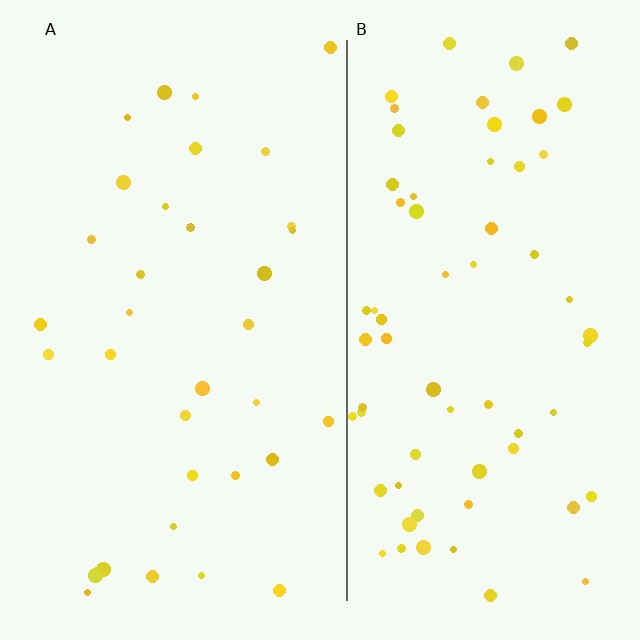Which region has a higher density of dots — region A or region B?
B (the right).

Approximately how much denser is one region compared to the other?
Approximately 1.9× — region B over region A.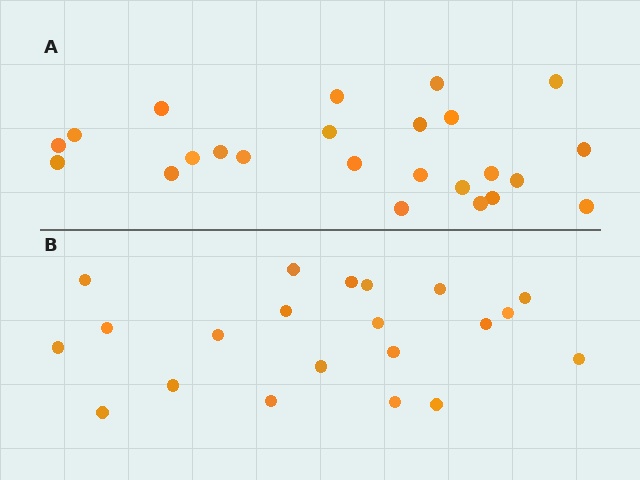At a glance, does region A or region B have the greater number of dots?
Region A (the top region) has more dots.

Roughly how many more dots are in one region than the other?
Region A has just a few more — roughly 2 or 3 more dots than region B.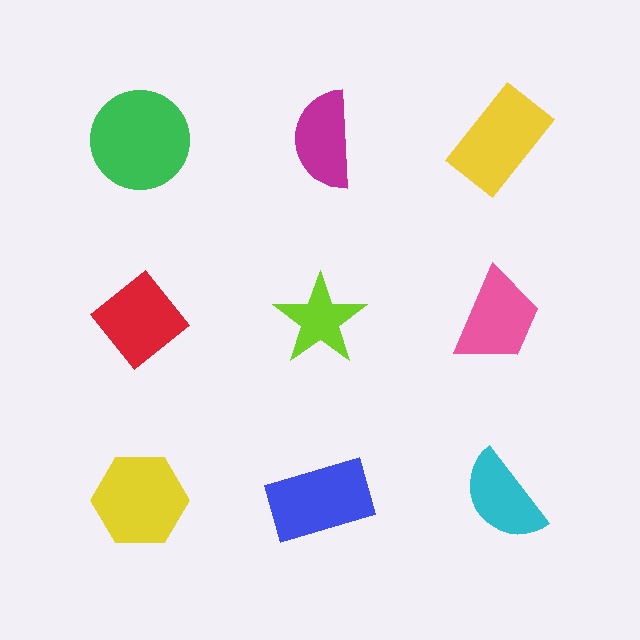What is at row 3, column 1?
A yellow hexagon.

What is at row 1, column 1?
A green circle.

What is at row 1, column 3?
A yellow rectangle.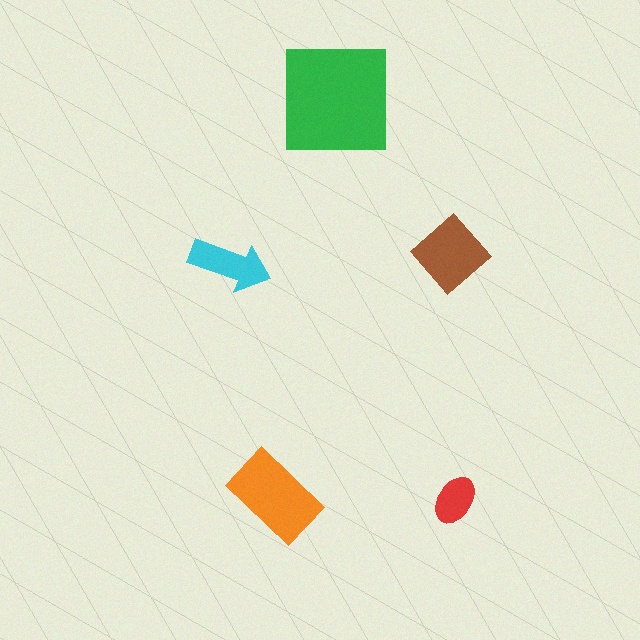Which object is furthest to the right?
The red ellipse is rightmost.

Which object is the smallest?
The red ellipse.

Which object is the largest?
The green square.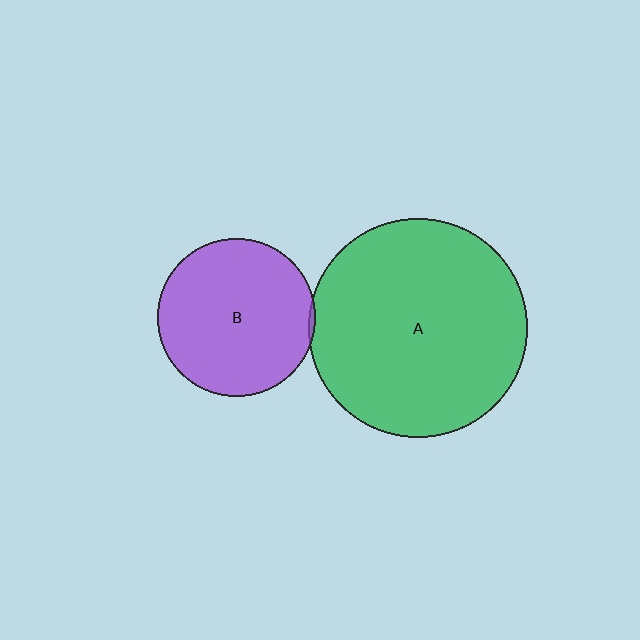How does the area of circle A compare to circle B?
Approximately 1.9 times.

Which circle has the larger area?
Circle A (green).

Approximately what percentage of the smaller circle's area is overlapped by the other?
Approximately 5%.